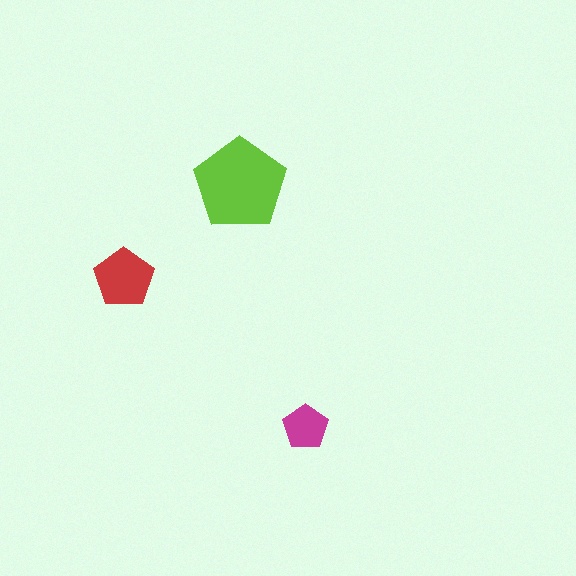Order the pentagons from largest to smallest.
the lime one, the red one, the magenta one.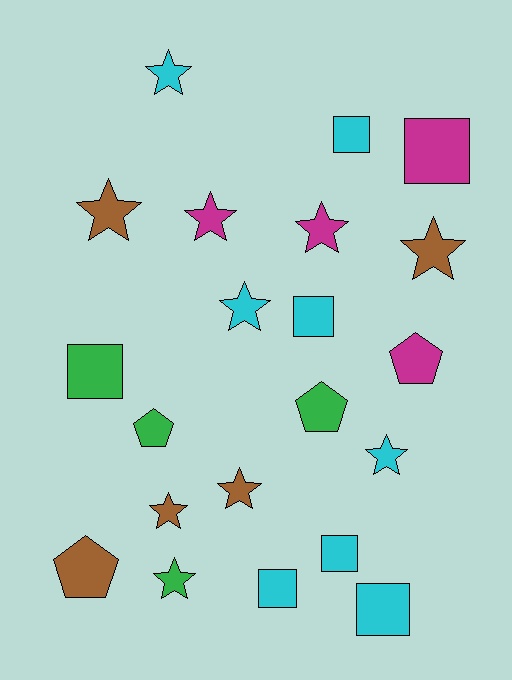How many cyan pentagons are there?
There are no cyan pentagons.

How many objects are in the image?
There are 21 objects.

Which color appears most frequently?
Cyan, with 8 objects.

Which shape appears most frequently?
Star, with 10 objects.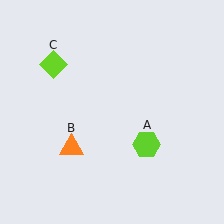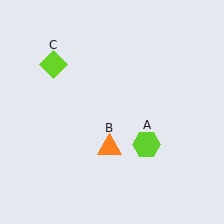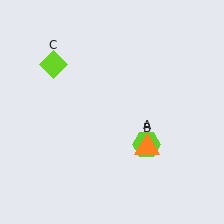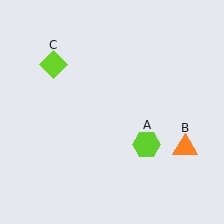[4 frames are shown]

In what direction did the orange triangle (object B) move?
The orange triangle (object B) moved right.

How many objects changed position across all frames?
1 object changed position: orange triangle (object B).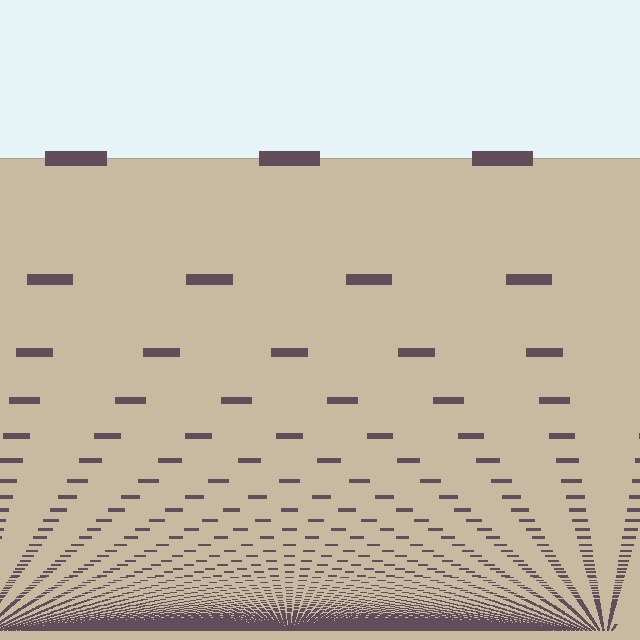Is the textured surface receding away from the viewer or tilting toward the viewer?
The surface appears to tilt toward the viewer. Texture elements get larger and sparser toward the top.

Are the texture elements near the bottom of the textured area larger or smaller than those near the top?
Smaller. The gradient is inverted — elements near the bottom are smaller and denser.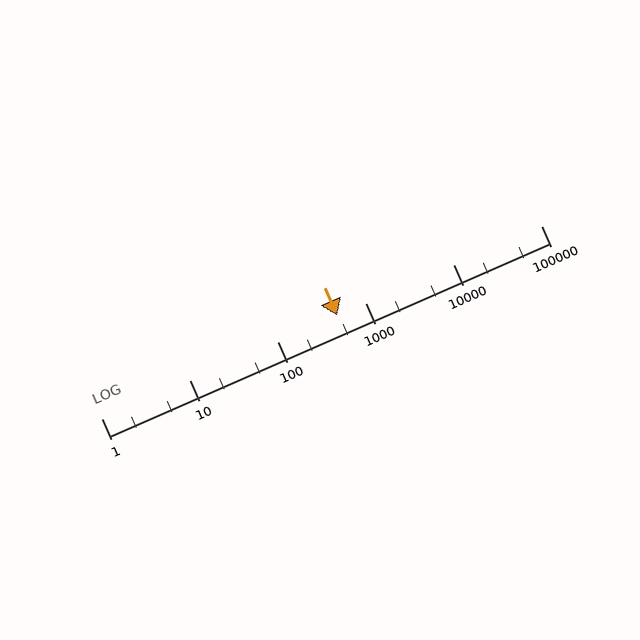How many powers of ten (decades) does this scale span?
The scale spans 5 decades, from 1 to 100000.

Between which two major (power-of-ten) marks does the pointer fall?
The pointer is between 100 and 1000.